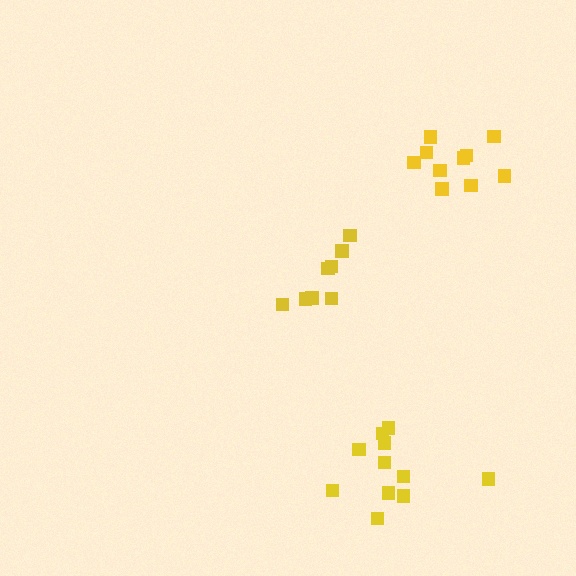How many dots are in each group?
Group 1: 9 dots, Group 2: 11 dots, Group 3: 10 dots (30 total).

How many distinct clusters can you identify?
There are 3 distinct clusters.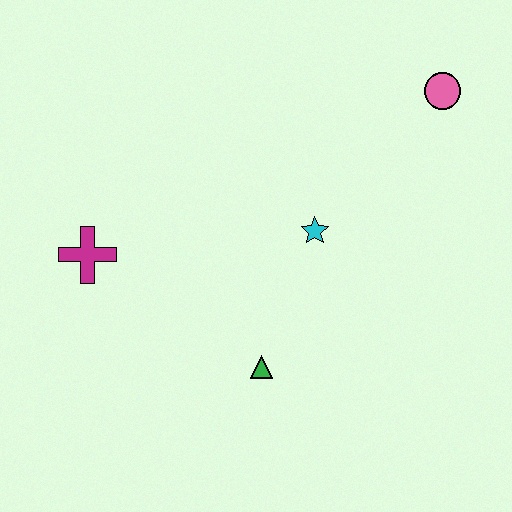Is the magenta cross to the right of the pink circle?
No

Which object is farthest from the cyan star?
The magenta cross is farthest from the cyan star.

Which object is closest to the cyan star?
The green triangle is closest to the cyan star.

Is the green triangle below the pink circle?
Yes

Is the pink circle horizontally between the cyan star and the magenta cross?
No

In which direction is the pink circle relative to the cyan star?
The pink circle is above the cyan star.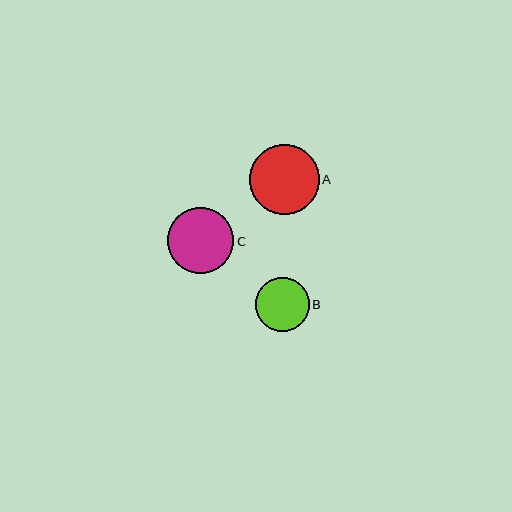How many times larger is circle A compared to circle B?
Circle A is approximately 1.3 times the size of circle B.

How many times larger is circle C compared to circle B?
Circle C is approximately 1.2 times the size of circle B.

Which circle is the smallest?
Circle B is the smallest with a size of approximately 53 pixels.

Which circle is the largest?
Circle A is the largest with a size of approximately 70 pixels.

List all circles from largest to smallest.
From largest to smallest: A, C, B.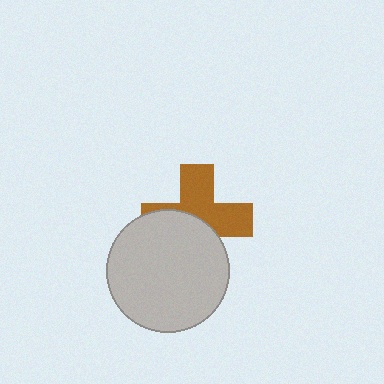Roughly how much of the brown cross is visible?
About half of it is visible (roughly 53%).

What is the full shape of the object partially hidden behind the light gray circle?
The partially hidden object is a brown cross.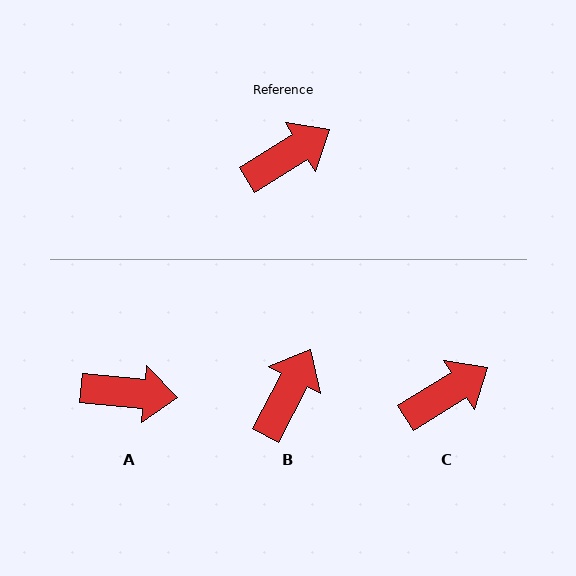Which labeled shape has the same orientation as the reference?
C.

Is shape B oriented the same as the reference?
No, it is off by about 31 degrees.